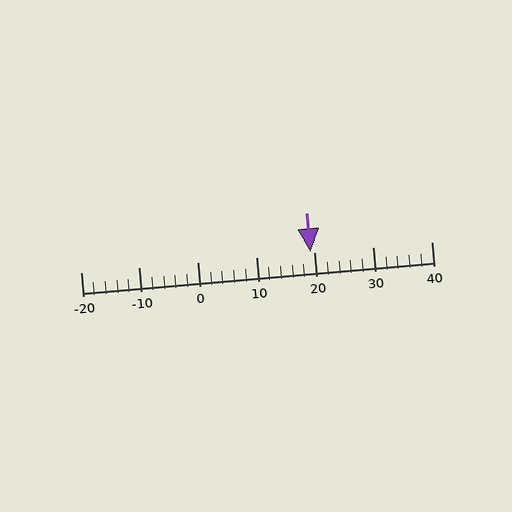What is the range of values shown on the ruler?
The ruler shows values from -20 to 40.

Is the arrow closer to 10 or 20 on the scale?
The arrow is closer to 20.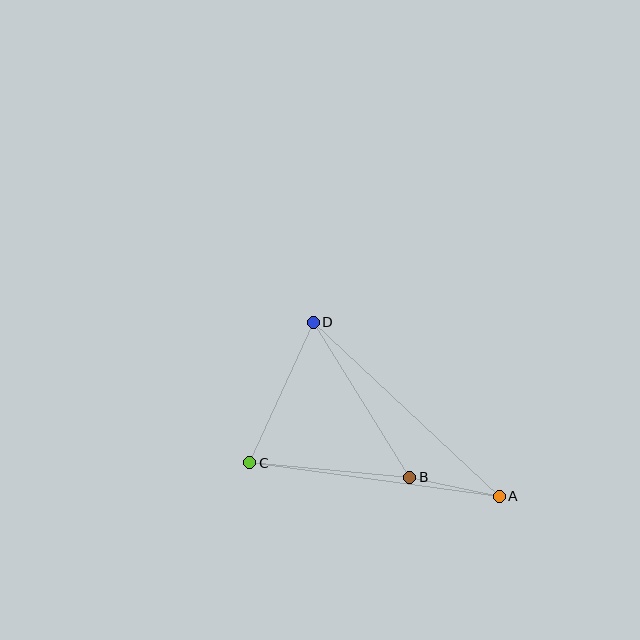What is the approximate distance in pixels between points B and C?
The distance between B and C is approximately 160 pixels.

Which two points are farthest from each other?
Points A and D are farthest from each other.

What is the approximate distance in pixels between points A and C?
The distance between A and C is approximately 251 pixels.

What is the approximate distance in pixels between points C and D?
The distance between C and D is approximately 154 pixels.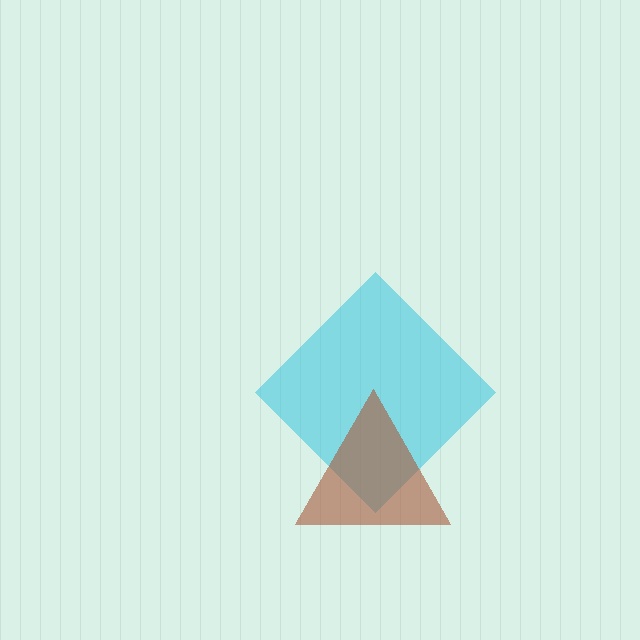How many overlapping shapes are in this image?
There are 2 overlapping shapes in the image.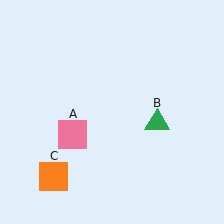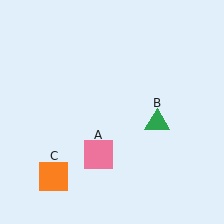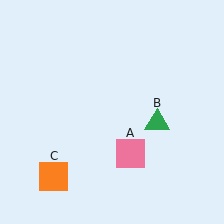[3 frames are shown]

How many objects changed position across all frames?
1 object changed position: pink square (object A).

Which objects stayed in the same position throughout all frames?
Green triangle (object B) and orange square (object C) remained stationary.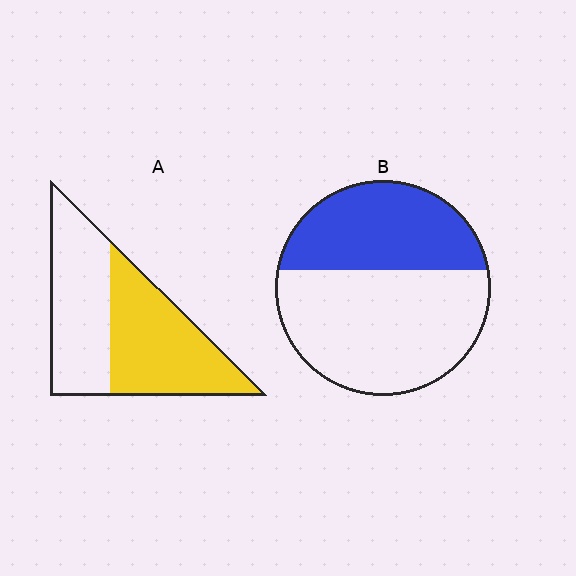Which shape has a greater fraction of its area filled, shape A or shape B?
Shape A.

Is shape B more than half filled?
No.